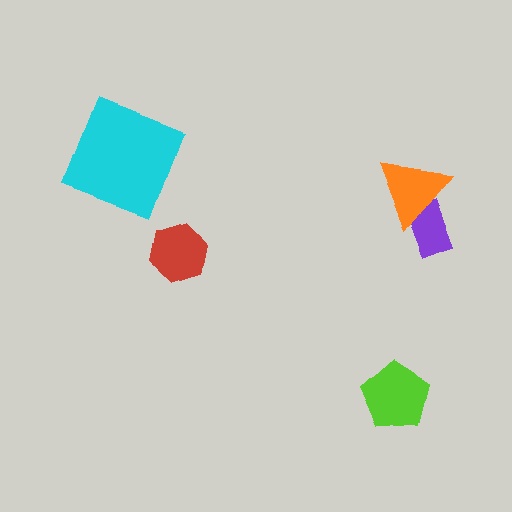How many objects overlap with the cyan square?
0 objects overlap with the cyan square.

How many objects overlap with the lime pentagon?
0 objects overlap with the lime pentagon.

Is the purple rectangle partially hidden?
Yes, it is partially covered by another shape.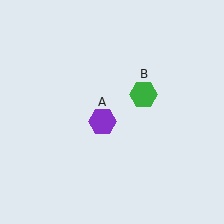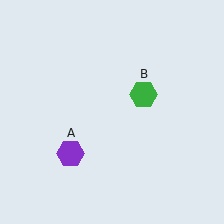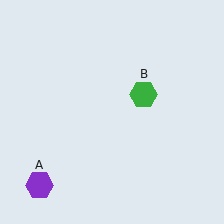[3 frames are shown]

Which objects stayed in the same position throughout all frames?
Green hexagon (object B) remained stationary.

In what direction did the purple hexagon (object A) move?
The purple hexagon (object A) moved down and to the left.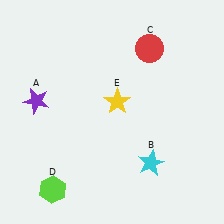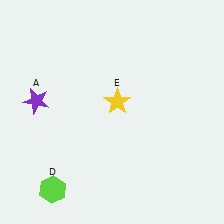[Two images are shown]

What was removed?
The red circle (C), the cyan star (B) were removed in Image 2.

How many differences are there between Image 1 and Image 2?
There are 2 differences between the two images.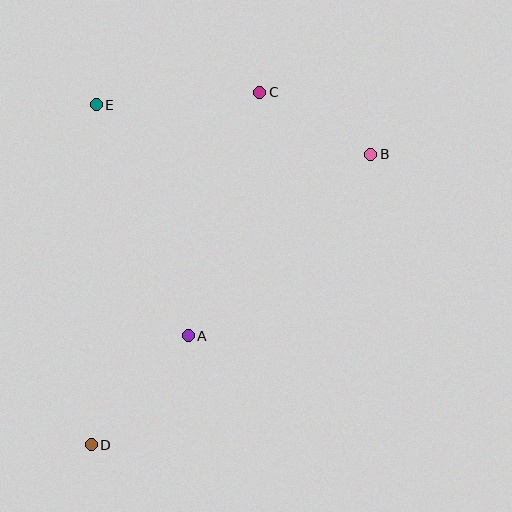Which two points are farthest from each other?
Points B and D are farthest from each other.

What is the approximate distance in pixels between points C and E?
The distance between C and E is approximately 164 pixels.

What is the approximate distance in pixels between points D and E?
The distance between D and E is approximately 340 pixels.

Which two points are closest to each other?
Points B and C are closest to each other.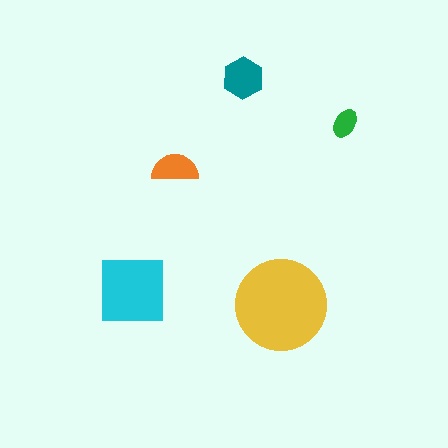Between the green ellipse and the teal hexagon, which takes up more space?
The teal hexagon.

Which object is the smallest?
The green ellipse.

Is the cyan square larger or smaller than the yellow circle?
Smaller.